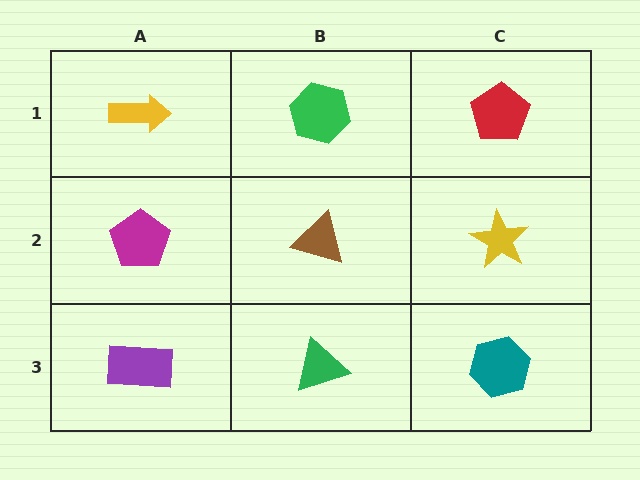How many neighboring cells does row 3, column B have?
3.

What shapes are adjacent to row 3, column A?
A magenta pentagon (row 2, column A), a green triangle (row 3, column B).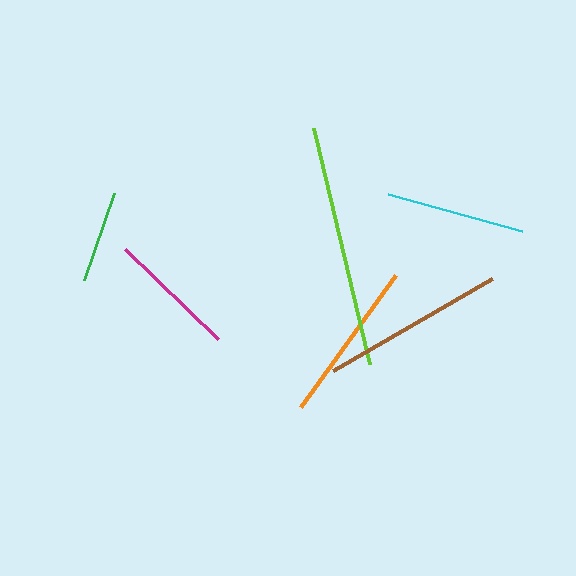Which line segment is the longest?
The lime line is the longest at approximately 243 pixels.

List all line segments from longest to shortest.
From longest to shortest: lime, brown, orange, cyan, magenta, green.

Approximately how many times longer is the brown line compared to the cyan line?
The brown line is approximately 1.3 times the length of the cyan line.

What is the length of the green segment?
The green segment is approximately 93 pixels long.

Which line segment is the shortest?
The green line is the shortest at approximately 93 pixels.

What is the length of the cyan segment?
The cyan segment is approximately 138 pixels long.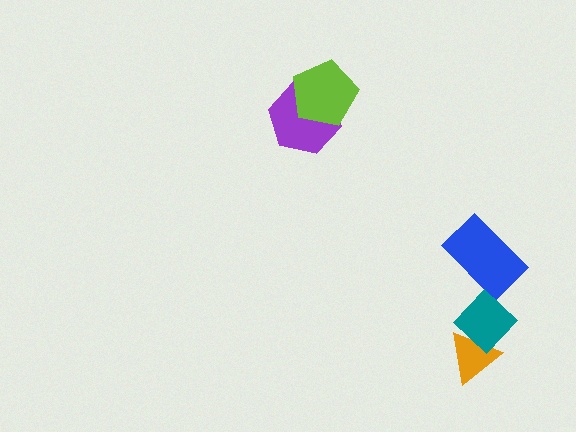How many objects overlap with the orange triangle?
1 object overlaps with the orange triangle.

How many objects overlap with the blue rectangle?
0 objects overlap with the blue rectangle.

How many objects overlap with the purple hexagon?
1 object overlaps with the purple hexagon.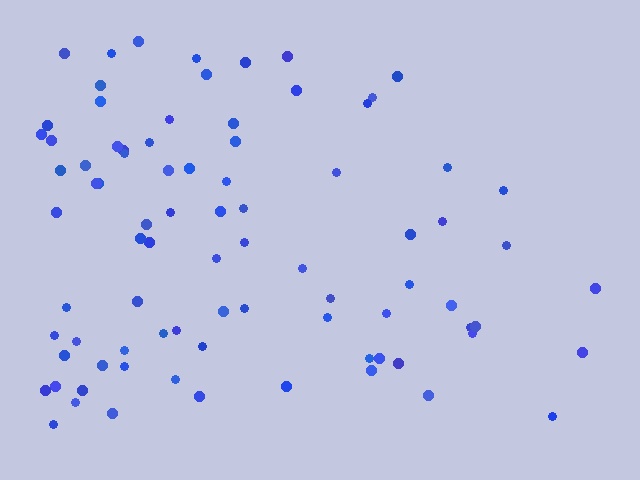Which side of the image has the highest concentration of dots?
The left.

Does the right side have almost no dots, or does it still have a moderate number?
Still a moderate number, just noticeably fewer than the left.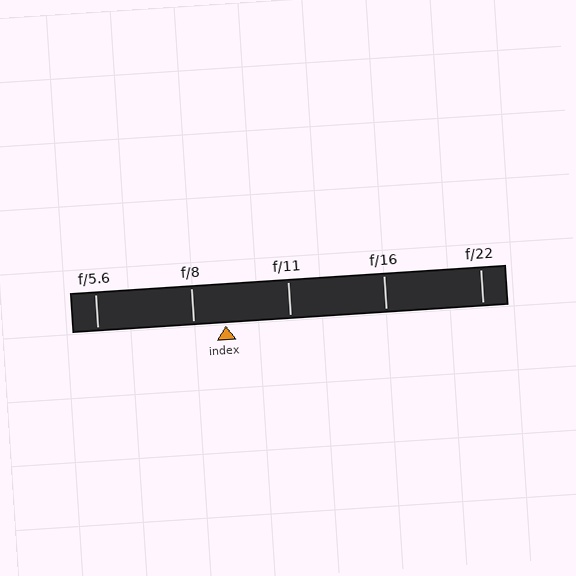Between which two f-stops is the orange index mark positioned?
The index mark is between f/8 and f/11.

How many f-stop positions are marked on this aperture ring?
There are 5 f-stop positions marked.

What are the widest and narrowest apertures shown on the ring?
The widest aperture shown is f/5.6 and the narrowest is f/22.